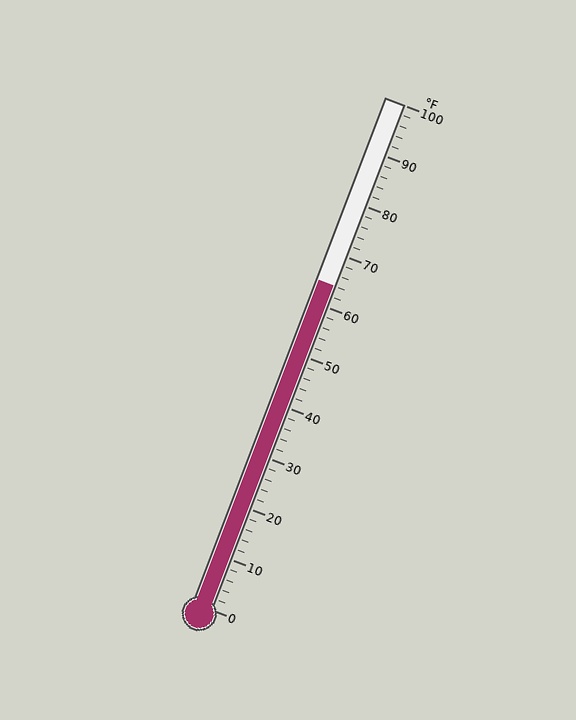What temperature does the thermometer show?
The thermometer shows approximately 64°F.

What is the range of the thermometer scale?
The thermometer scale ranges from 0°F to 100°F.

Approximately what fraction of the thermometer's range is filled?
The thermometer is filled to approximately 65% of its range.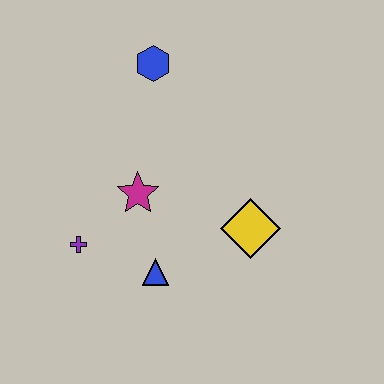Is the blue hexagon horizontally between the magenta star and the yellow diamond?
Yes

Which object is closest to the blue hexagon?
The magenta star is closest to the blue hexagon.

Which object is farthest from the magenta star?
The blue hexagon is farthest from the magenta star.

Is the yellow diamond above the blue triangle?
Yes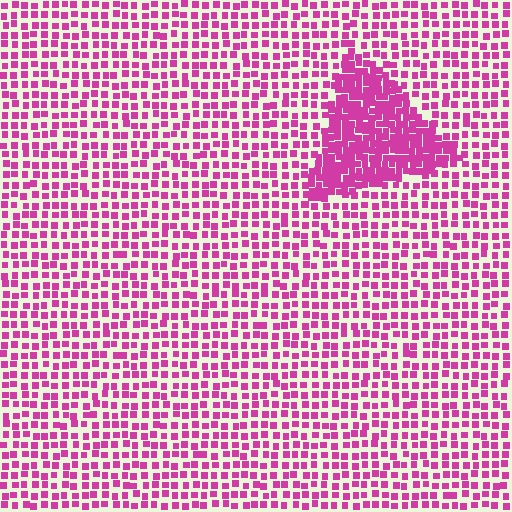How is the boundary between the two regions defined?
The boundary is defined by a change in element density (approximately 2.2x ratio). All elements are the same color, size, and shape.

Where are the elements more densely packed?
The elements are more densely packed inside the triangle boundary.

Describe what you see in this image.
The image contains small magenta elements arranged at two different densities. A triangle-shaped region is visible where the elements are more densely packed than the surrounding area.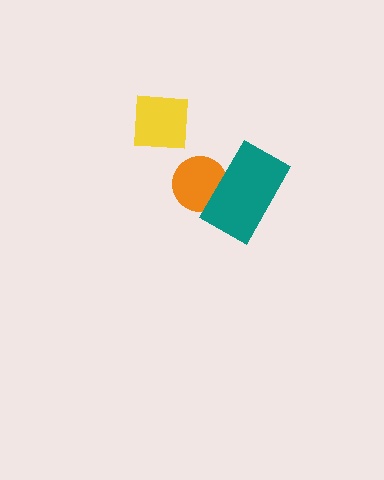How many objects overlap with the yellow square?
0 objects overlap with the yellow square.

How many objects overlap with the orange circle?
1 object overlaps with the orange circle.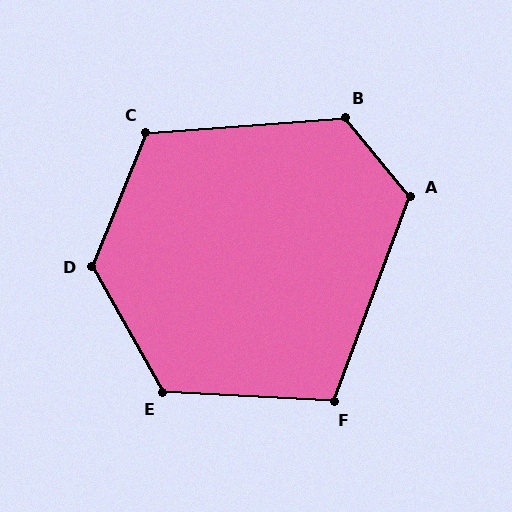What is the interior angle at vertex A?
Approximately 121 degrees (obtuse).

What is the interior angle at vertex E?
Approximately 123 degrees (obtuse).